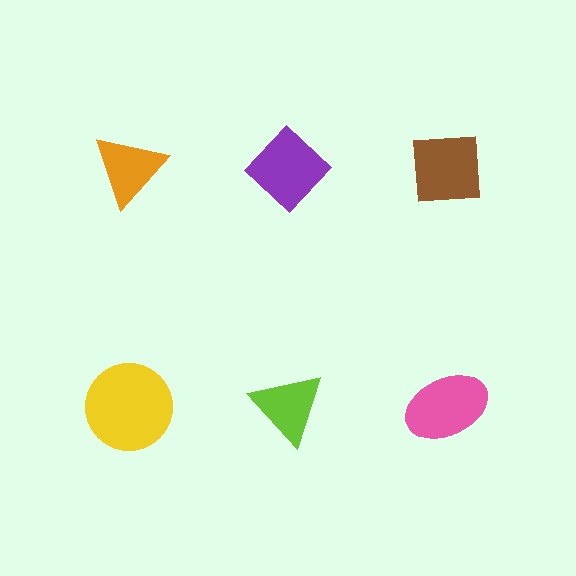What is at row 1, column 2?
A purple diamond.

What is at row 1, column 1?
An orange triangle.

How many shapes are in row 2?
3 shapes.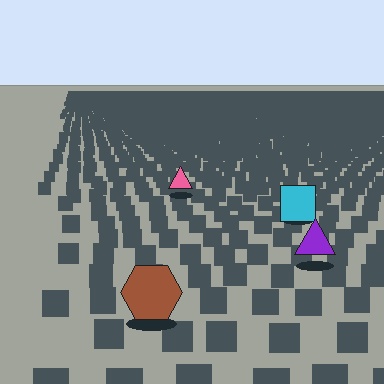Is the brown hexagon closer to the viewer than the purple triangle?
Yes. The brown hexagon is closer — you can tell from the texture gradient: the ground texture is coarser near it.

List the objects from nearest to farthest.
From nearest to farthest: the brown hexagon, the purple triangle, the cyan square, the pink triangle.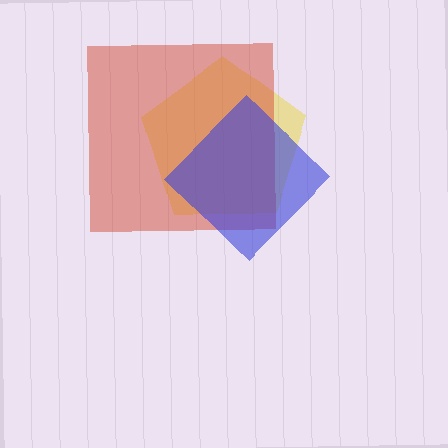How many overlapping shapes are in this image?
There are 3 overlapping shapes in the image.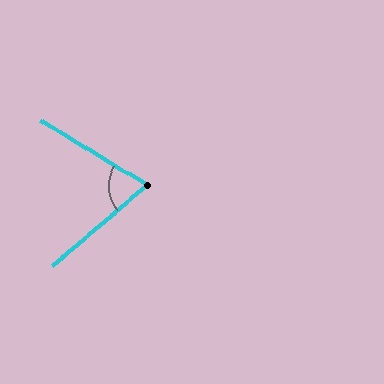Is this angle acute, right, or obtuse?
It is acute.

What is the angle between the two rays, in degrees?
Approximately 72 degrees.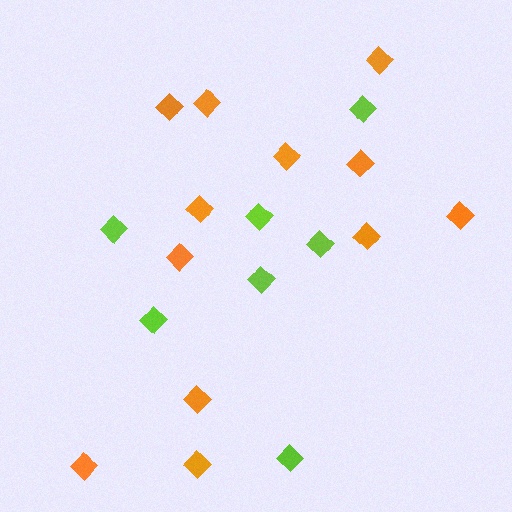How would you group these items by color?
There are 2 groups: one group of orange diamonds (12) and one group of lime diamonds (7).